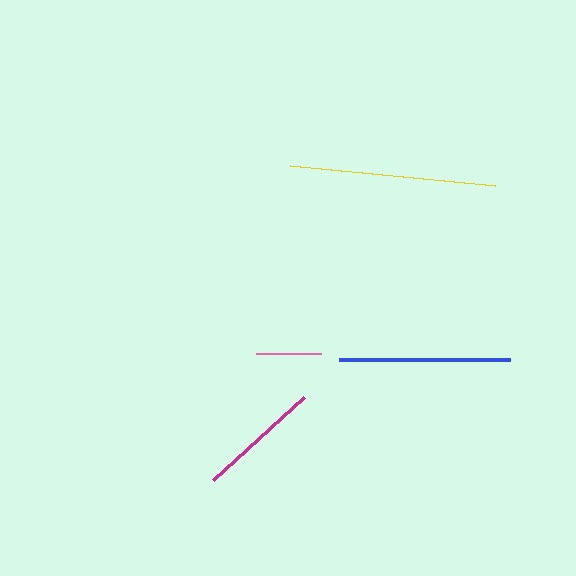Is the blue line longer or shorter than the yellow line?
The yellow line is longer than the blue line.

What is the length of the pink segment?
The pink segment is approximately 65 pixels long.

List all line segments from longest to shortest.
From longest to shortest: yellow, blue, magenta, pink.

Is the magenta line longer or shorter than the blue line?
The blue line is longer than the magenta line.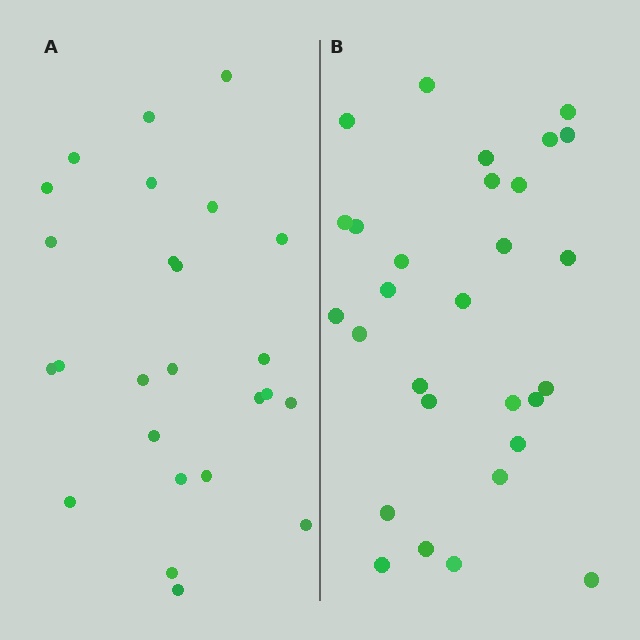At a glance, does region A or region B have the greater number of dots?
Region B (the right region) has more dots.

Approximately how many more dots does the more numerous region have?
Region B has about 4 more dots than region A.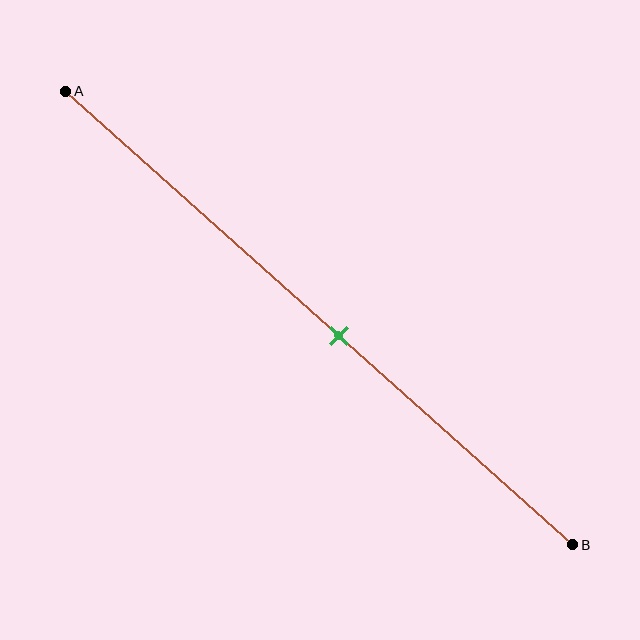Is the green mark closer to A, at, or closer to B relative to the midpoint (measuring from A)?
The green mark is closer to point B than the midpoint of segment AB.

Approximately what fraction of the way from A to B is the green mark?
The green mark is approximately 55% of the way from A to B.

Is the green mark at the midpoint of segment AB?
No, the mark is at about 55% from A, not at the 50% midpoint.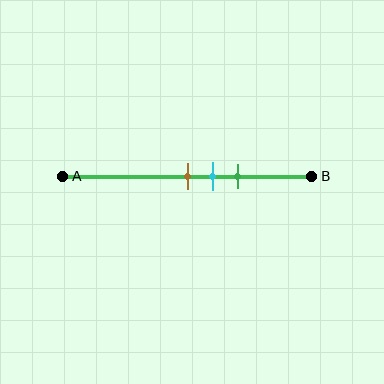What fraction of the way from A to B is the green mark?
The green mark is approximately 70% (0.7) of the way from A to B.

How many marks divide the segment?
There are 3 marks dividing the segment.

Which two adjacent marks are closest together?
The brown and cyan marks are the closest adjacent pair.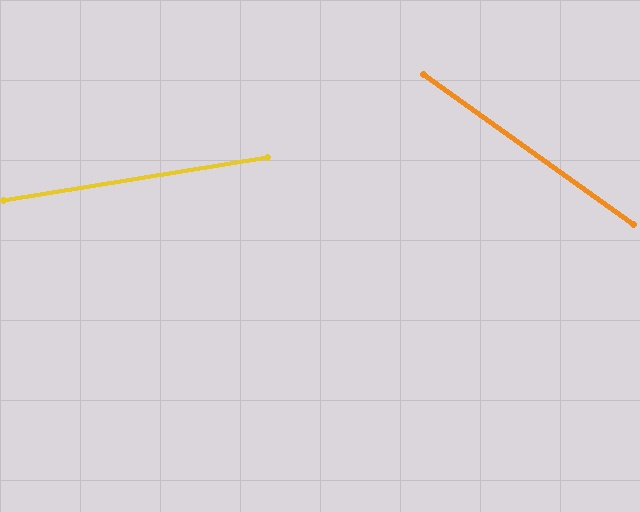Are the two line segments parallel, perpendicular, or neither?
Neither parallel nor perpendicular — they differ by about 45°.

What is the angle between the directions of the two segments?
Approximately 45 degrees.